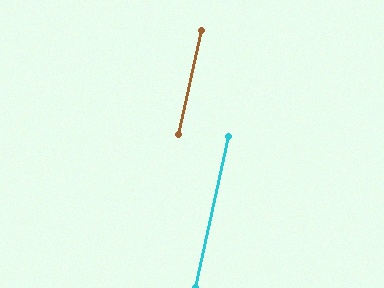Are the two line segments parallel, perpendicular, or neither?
Parallel — their directions differ by only 0.3°.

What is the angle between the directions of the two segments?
Approximately 0 degrees.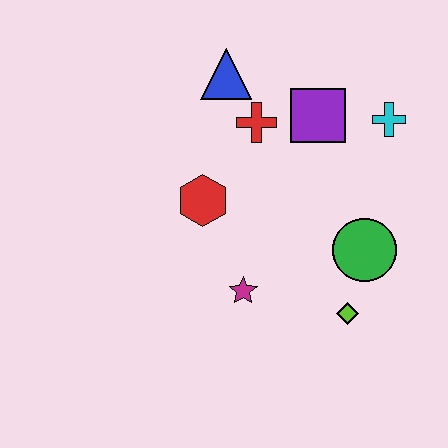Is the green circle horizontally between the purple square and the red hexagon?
No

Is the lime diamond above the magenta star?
No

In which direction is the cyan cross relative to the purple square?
The cyan cross is to the right of the purple square.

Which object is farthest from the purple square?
The lime diamond is farthest from the purple square.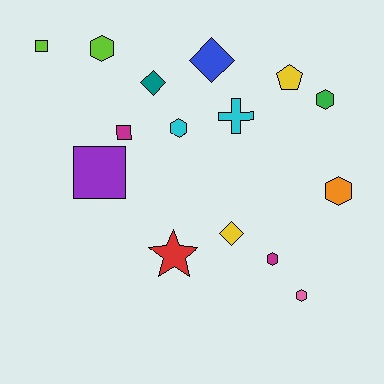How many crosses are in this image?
There is 1 cross.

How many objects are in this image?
There are 15 objects.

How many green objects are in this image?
There is 1 green object.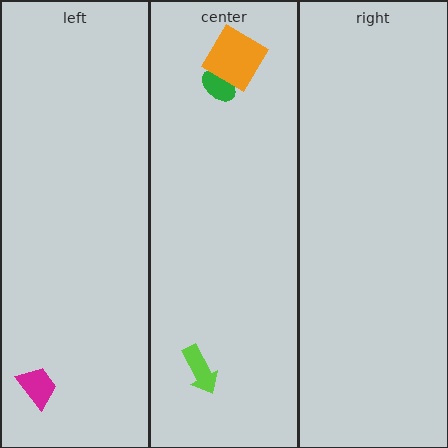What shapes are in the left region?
The magenta trapezoid.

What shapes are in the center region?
The green ellipse, the lime arrow, the orange diamond.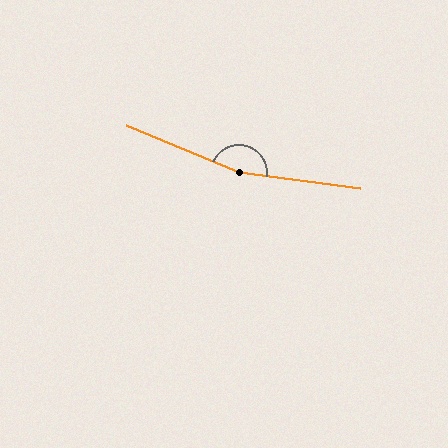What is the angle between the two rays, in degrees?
Approximately 164 degrees.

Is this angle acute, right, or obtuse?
It is obtuse.